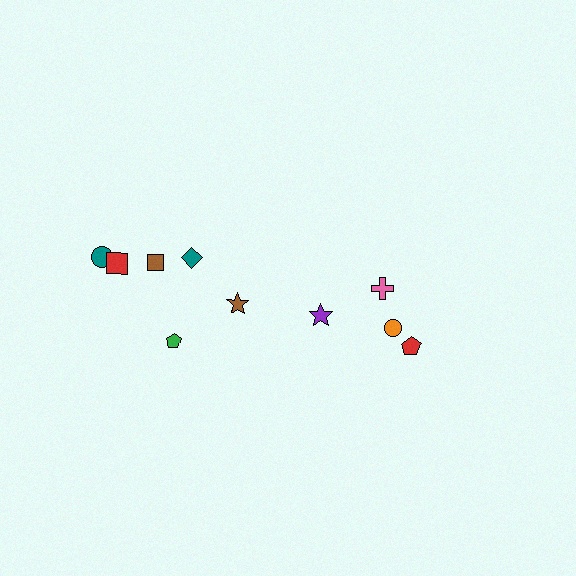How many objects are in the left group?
There are 6 objects.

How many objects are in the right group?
There are 4 objects.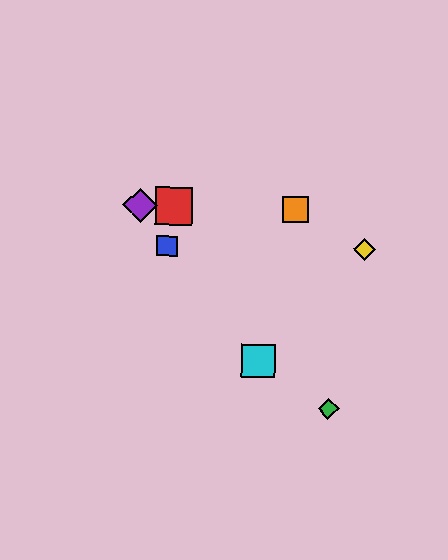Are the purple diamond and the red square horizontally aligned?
Yes, both are at y≈205.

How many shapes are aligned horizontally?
3 shapes (the red square, the purple diamond, the orange square) are aligned horizontally.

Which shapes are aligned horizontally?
The red square, the purple diamond, the orange square are aligned horizontally.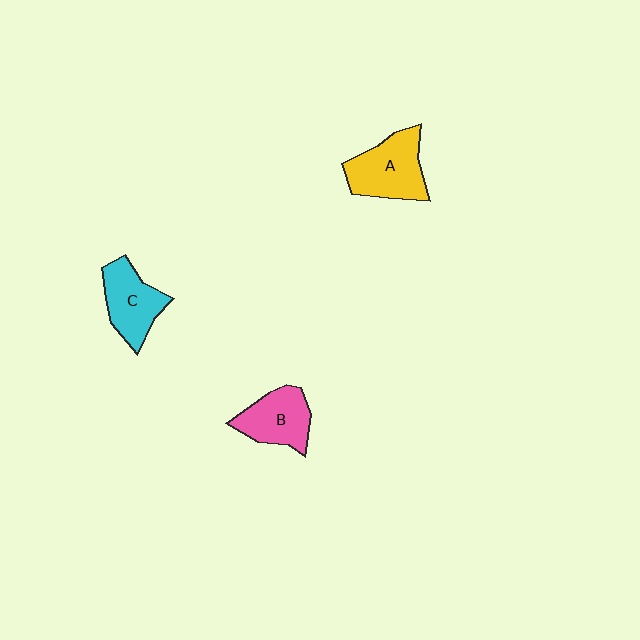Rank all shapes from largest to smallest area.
From largest to smallest: A (yellow), C (cyan), B (pink).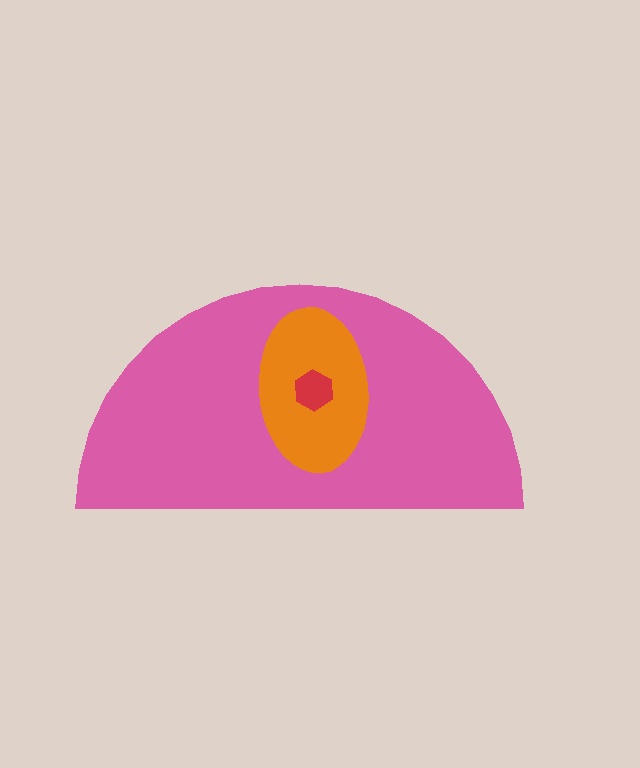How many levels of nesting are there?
3.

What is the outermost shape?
The pink semicircle.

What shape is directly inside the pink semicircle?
The orange ellipse.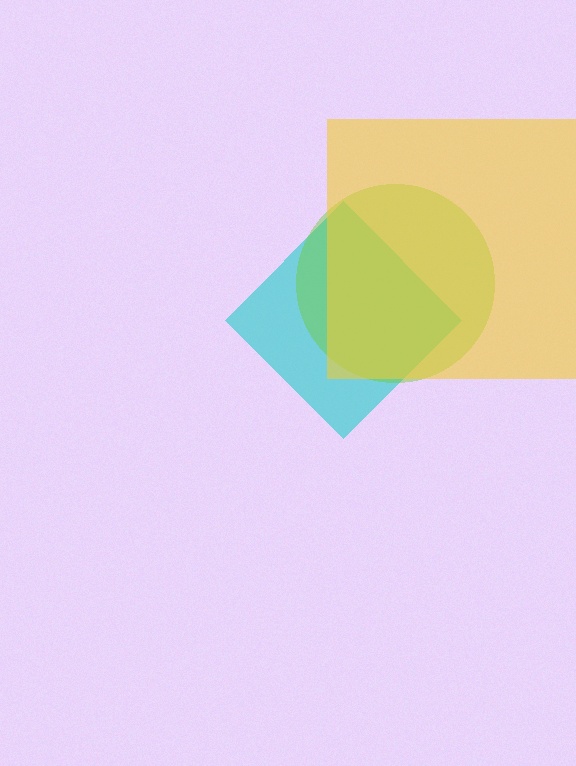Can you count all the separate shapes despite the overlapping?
Yes, there are 3 separate shapes.